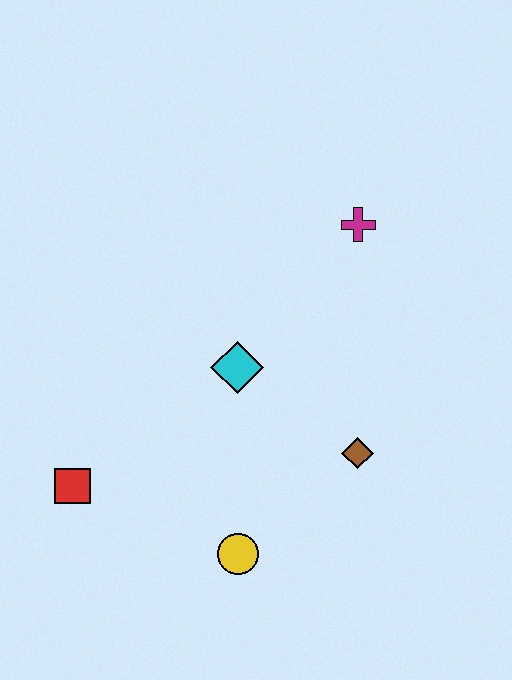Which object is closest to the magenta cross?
The cyan diamond is closest to the magenta cross.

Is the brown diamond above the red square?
Yes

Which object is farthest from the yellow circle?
The magenta cross is farthest from the yellow circle.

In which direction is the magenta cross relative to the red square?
The magenta cross is to the right of the red square.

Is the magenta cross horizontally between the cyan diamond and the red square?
No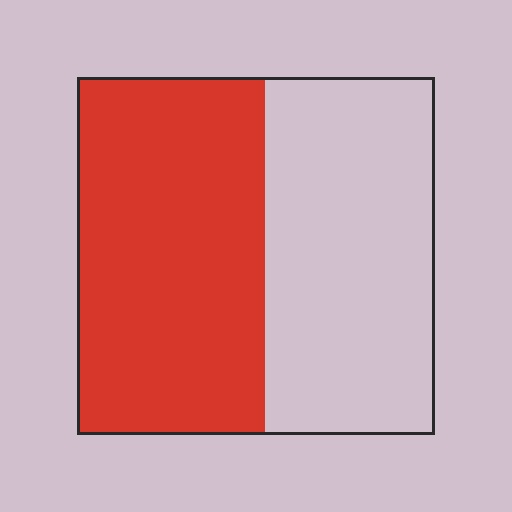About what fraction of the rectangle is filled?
About one half (1/2).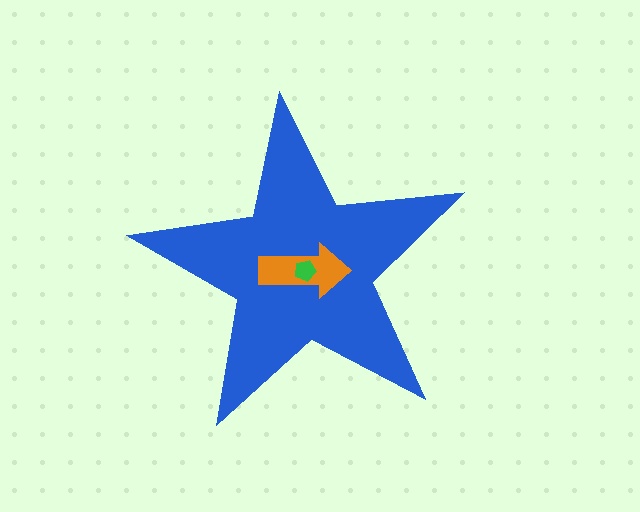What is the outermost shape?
The blue star.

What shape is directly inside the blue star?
The orange arrow.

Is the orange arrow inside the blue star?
Yes.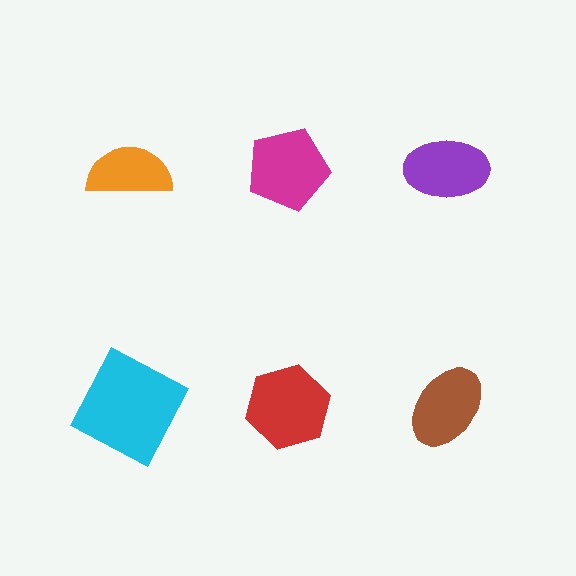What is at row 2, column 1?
A cyan square.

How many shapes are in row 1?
3 shapes.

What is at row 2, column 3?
A brown ellipse.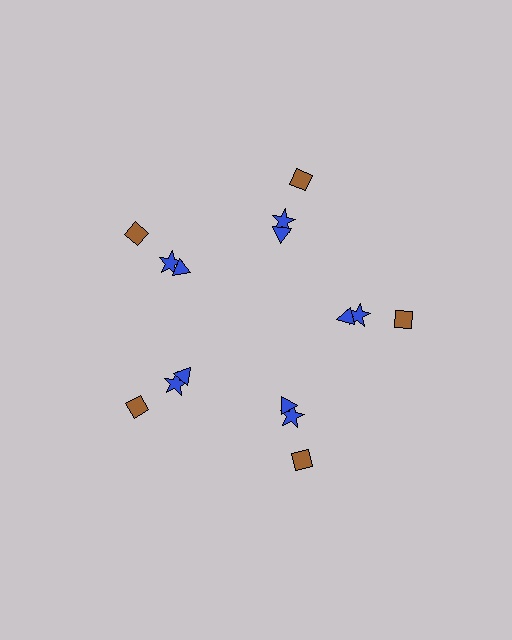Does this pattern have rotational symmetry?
Yes, this pattern has 5-fold rotational symmetry. It looks the same after rotating 72 degrees around the center.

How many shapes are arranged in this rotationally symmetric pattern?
There are 15 shapes, arranged in 5 groups of 3.